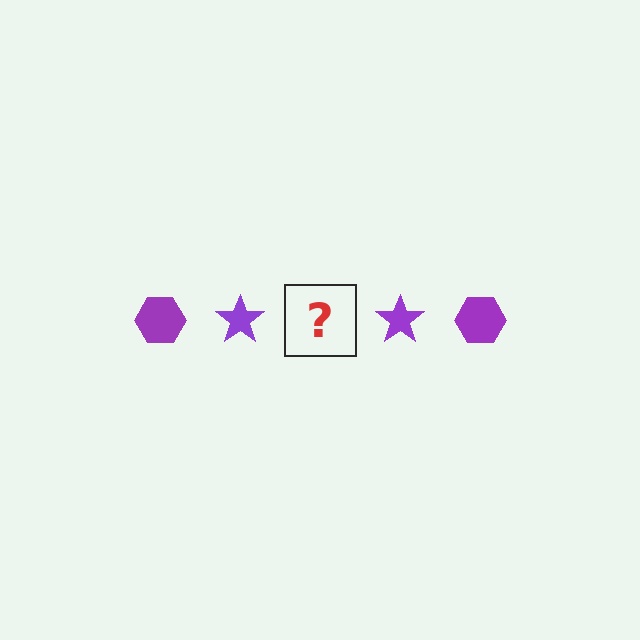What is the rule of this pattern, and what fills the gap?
The rule is that the pattern cycles through hexagon, star shapes in purple. The gap should be filled with a purple hexagon.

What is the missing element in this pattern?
The missing element is a purple hexagon.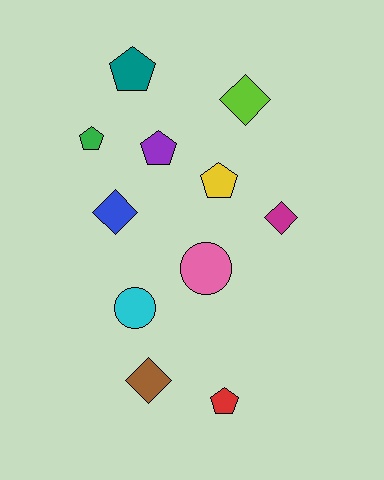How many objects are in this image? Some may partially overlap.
There are 11 objects.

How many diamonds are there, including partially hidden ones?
There are 4 diamonds.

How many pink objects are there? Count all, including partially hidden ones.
There is 1 pink object.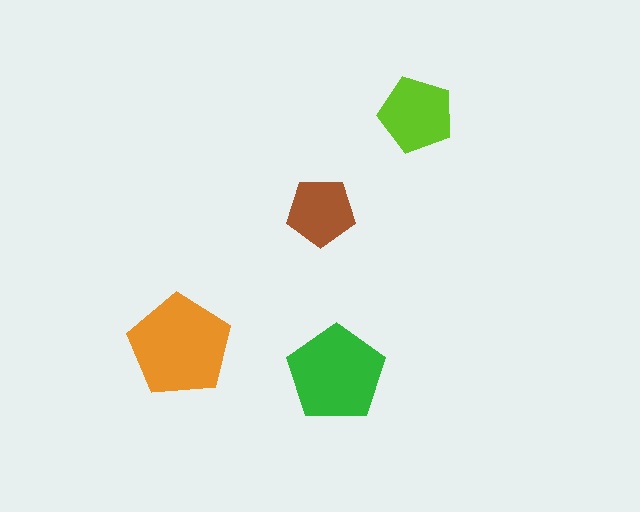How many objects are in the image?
There are 4 objects in the image.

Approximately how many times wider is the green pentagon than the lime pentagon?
About 1.5 times wider.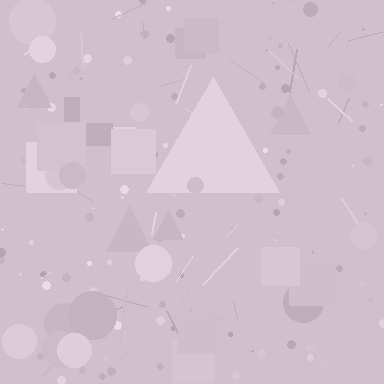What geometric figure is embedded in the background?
A triangle is embedded in the background.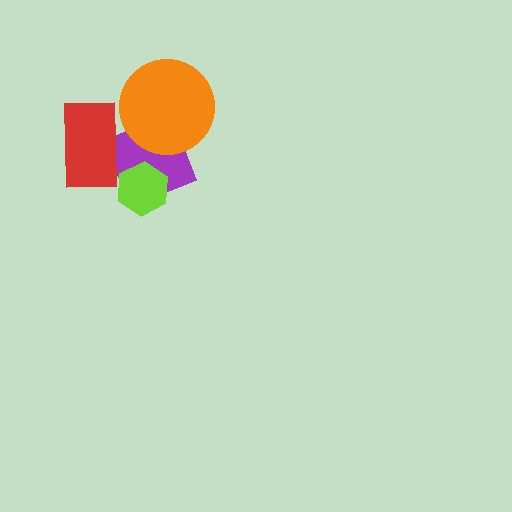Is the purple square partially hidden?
Yes, it is partially covered by another shape.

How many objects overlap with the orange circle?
1 object overlaps with the orange circle.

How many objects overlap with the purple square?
3 objects overlap with the purple square.